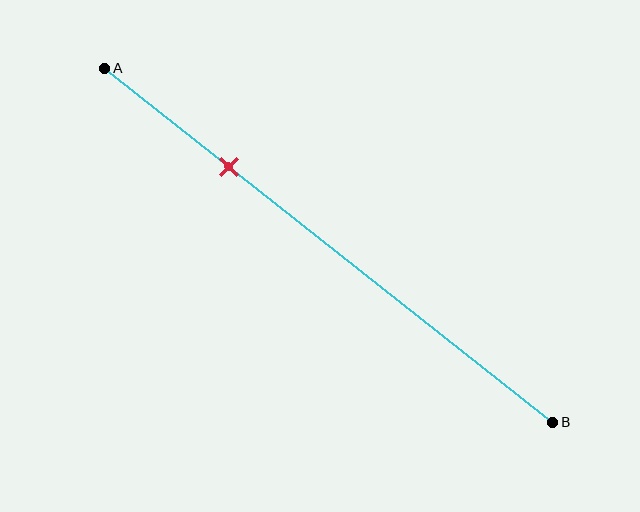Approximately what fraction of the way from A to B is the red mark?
The red mark is approximately 30% of the way from A to B.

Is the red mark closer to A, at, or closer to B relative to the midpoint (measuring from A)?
The red mark is closer to point A than the midpoint of segment AB.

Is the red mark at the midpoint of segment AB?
No, the mark is at about 30% from A, not at the 50% midpoint.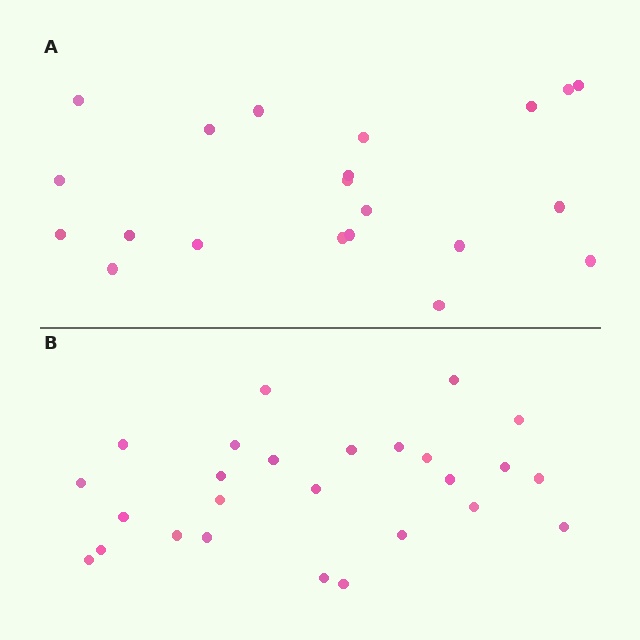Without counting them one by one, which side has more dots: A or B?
Region B (the bottom region) has more dots.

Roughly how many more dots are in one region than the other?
Region B has about 5 more dots than region A.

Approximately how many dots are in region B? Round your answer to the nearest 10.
About 30 dots. (The exact count is 26, which rounds to 30.)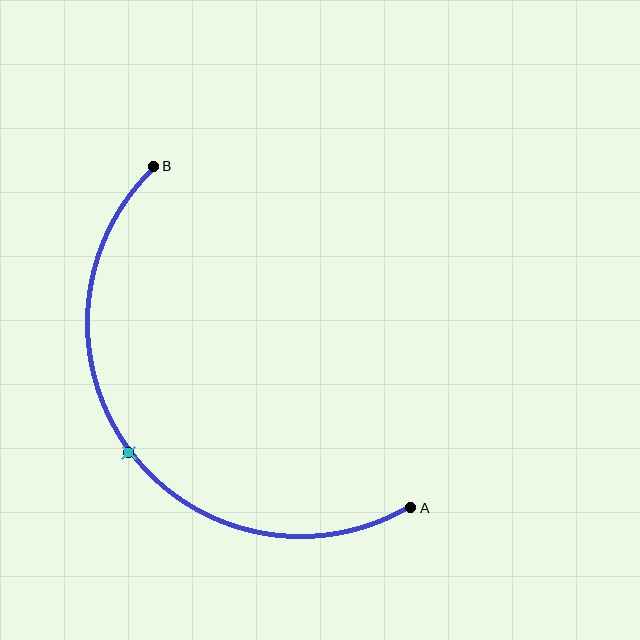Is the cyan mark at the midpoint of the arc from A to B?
Yes. The cyan mark lies on the arc at equal arc-length from both A and B — it is the arc midpoint.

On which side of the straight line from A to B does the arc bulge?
The arc bulges below and to the left of the straight line connecting A and B.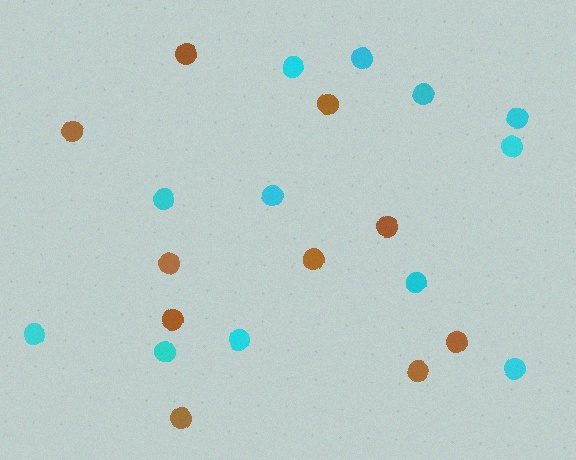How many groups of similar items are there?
There are 2 groups: one group of brown circles (10) and one group of cyan circles (12).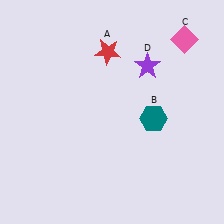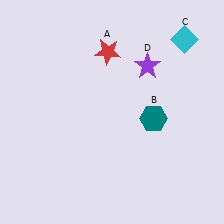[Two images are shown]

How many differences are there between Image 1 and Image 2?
There is 1 difference between the two images.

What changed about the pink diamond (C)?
In Image 1, C is pink. In Image 2, it changed to cyan.